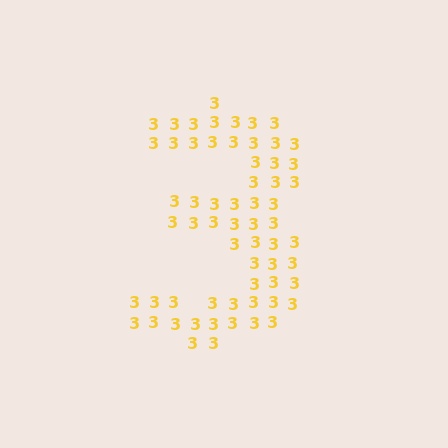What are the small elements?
The small elements are digit 3's.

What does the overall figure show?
The overall figure shows the digit 3.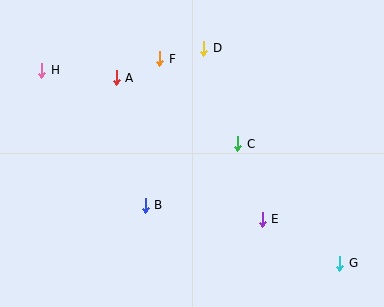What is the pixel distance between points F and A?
The distance between F and A is 47 pixels.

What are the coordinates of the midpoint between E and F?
The midpoint between E and F is at (211, 139).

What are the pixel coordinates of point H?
Point H is at (42, 70).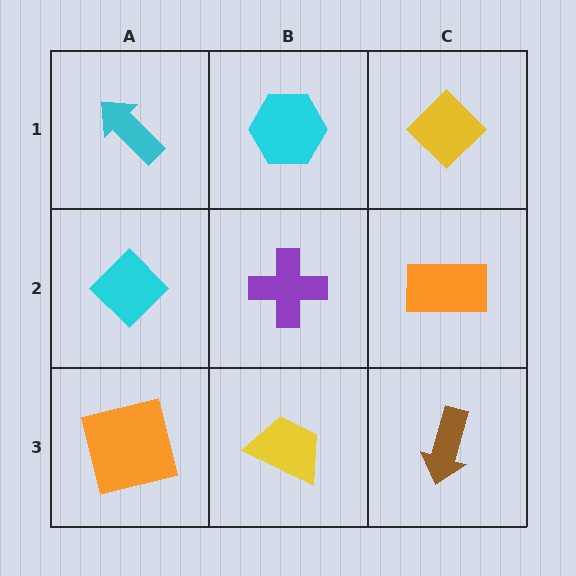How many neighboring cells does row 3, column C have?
2.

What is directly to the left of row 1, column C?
A cyan hexagon.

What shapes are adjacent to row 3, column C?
An orange rectangle (row 2, column C), a yellow trapezoid (row 3, column B).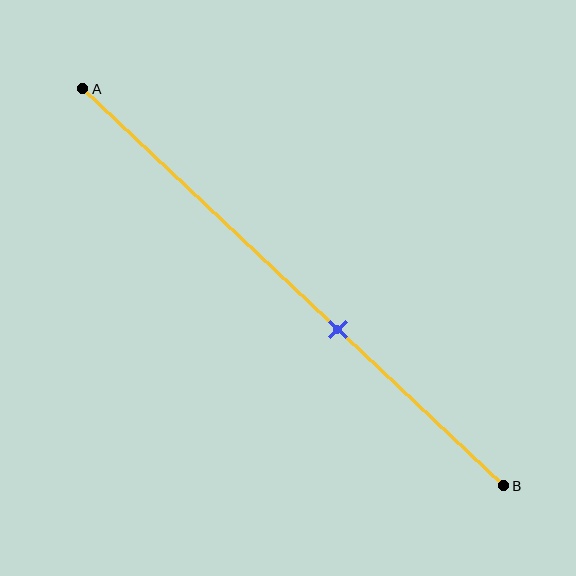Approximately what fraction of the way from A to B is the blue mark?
The blue mark is approximately 60% of the way from A to B.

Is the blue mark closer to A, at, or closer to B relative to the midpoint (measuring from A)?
The blue mark is closer to point B than the midpoint of segment AB.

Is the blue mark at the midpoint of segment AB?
No, the mark is at about 60% from A, not at the 50% midpoint.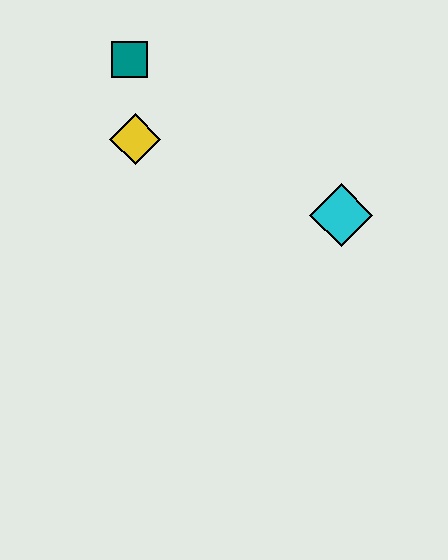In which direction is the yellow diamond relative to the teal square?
The yellow diamond is below the teal square.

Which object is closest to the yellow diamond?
The teal square is closest to the yellow diamond.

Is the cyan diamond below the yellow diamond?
Yes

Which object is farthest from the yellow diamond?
The cyan diamond is farthest from the yellow diamond.